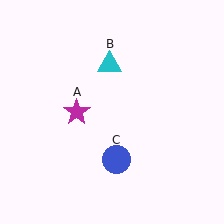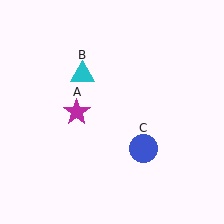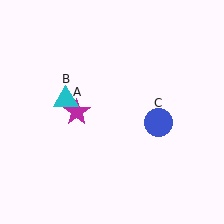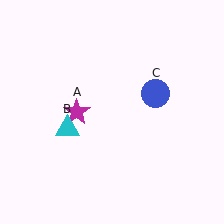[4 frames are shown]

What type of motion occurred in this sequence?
The cyan triangle (object B), blue circle (object C) rotated counterclockwise around the center of the scene.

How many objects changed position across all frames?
2 objects changed position: cyan triangle (object B), blue circle (object C).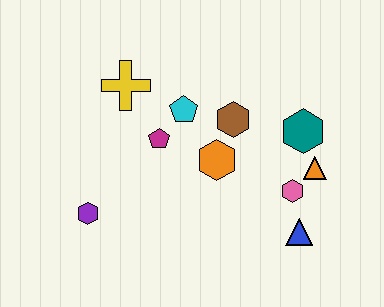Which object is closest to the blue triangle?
The pink hexagon is closest to the blue triangle.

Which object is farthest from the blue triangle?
The yellow cross is farthest from the blue triangle.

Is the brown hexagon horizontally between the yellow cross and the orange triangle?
Yes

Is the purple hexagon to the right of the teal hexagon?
No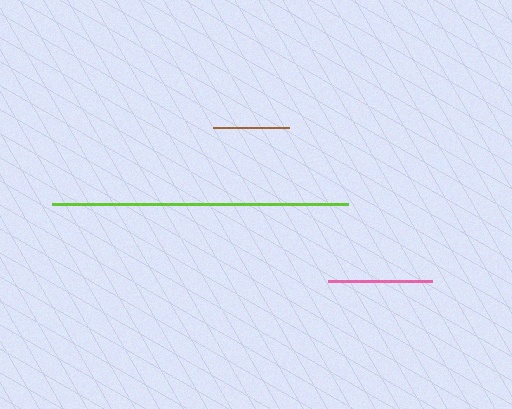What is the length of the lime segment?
The lime segment is approximately 296 pixels long.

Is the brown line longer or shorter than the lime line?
The lime line is longer than the brown line.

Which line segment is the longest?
The lime line is the longest at approximately 296 pixels.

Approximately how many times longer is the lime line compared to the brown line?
The lime line is approximately 3.9 times the length of the brown line.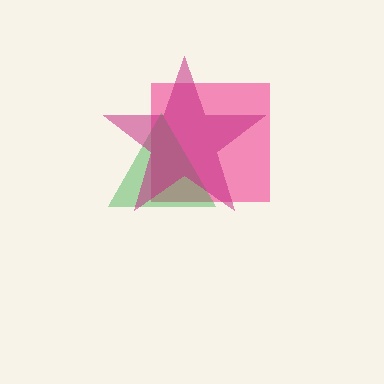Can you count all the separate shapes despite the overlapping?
Yes, there are 3 separate shapes.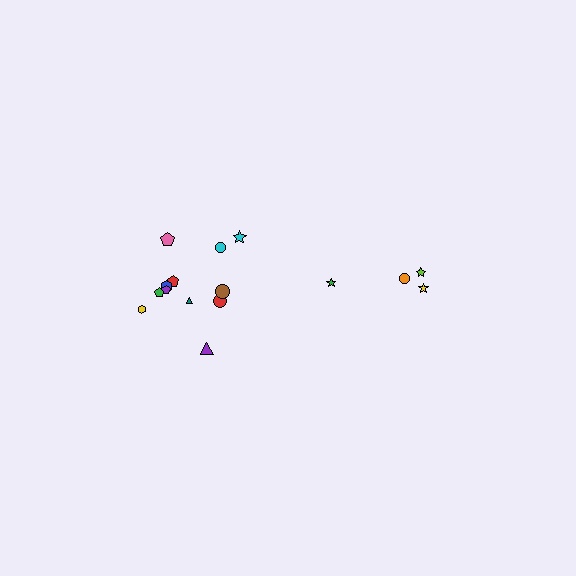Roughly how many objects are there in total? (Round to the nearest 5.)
Roughly 15 objects in total.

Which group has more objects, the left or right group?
The left group.